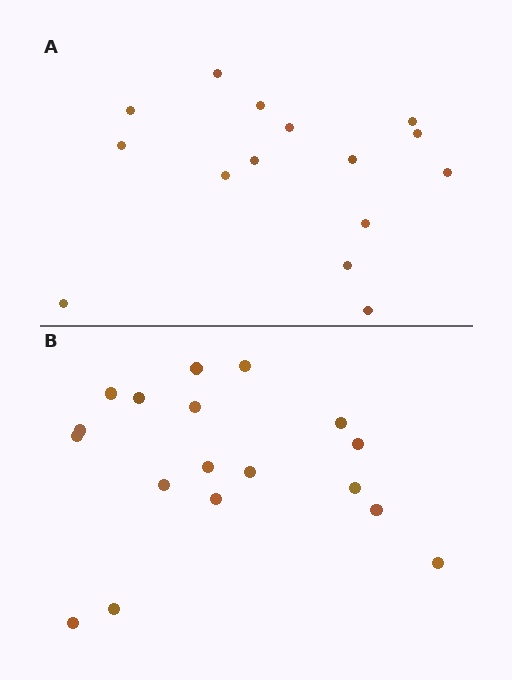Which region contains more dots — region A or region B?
Region B (the bottom region) has more dots.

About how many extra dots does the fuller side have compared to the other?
Region B has just a few more — roughly 2 or 3 more dots than region A.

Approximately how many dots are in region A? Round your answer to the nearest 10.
About 20 dots. (The exact count is 15, which rounds to 20.)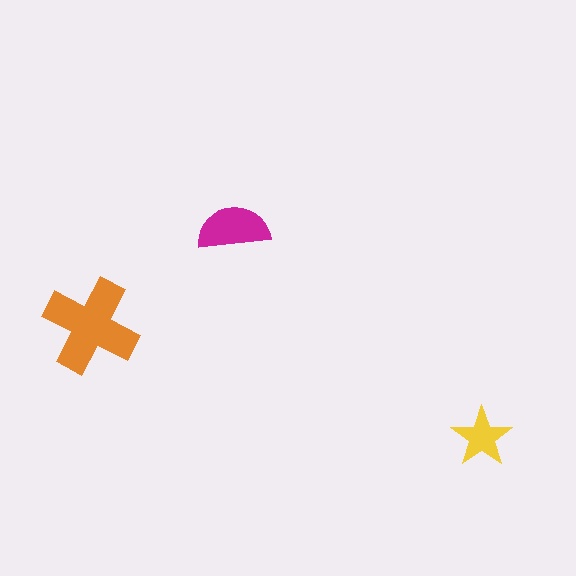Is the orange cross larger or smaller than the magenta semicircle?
Larger.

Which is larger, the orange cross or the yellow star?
The orange cross.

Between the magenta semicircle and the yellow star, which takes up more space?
The magenta semicircle.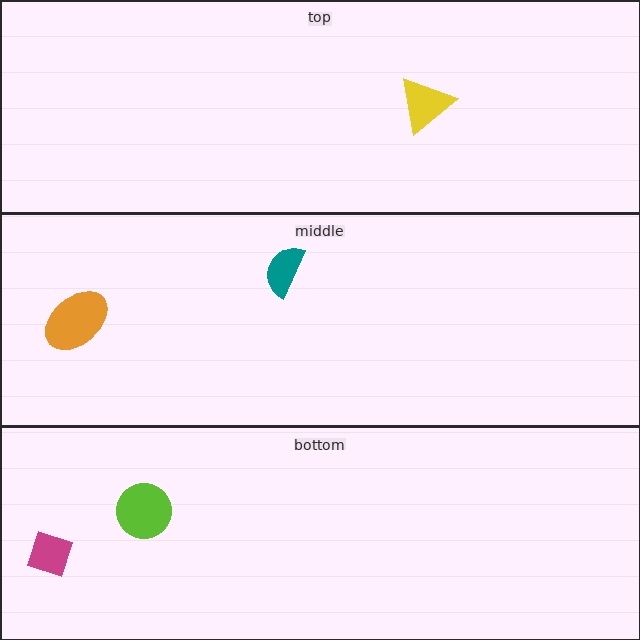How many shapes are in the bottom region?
2.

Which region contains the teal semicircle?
The middle region.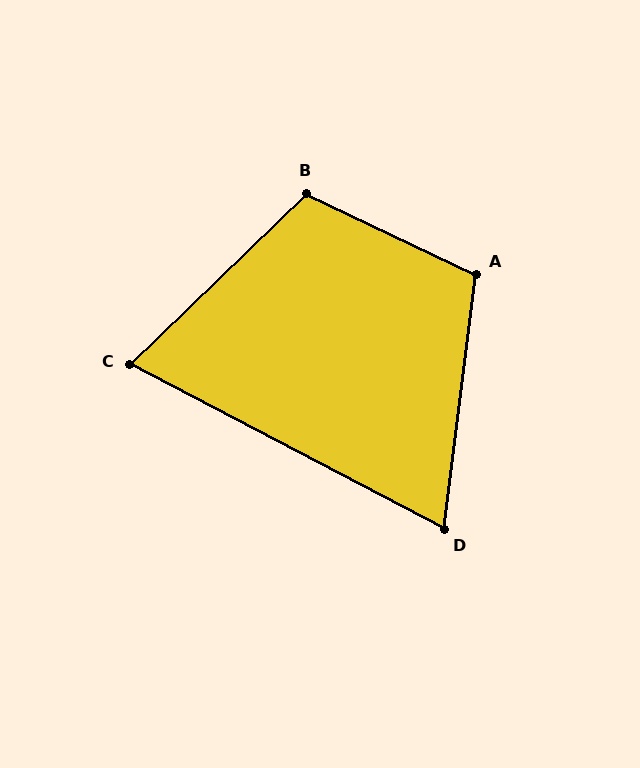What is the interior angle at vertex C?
Approximately 72 degrees (acute).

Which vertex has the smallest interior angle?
D, at approximately 70 degrees.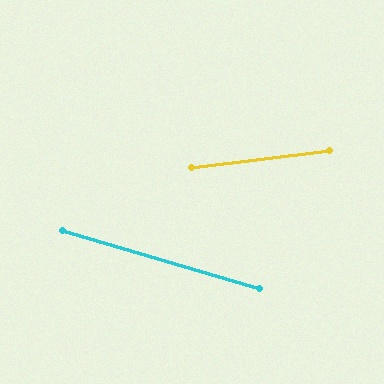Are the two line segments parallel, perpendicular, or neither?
Neither parallel nor perpendicular — they differ by about 24°.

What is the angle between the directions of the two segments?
Approximately 24 degrees.